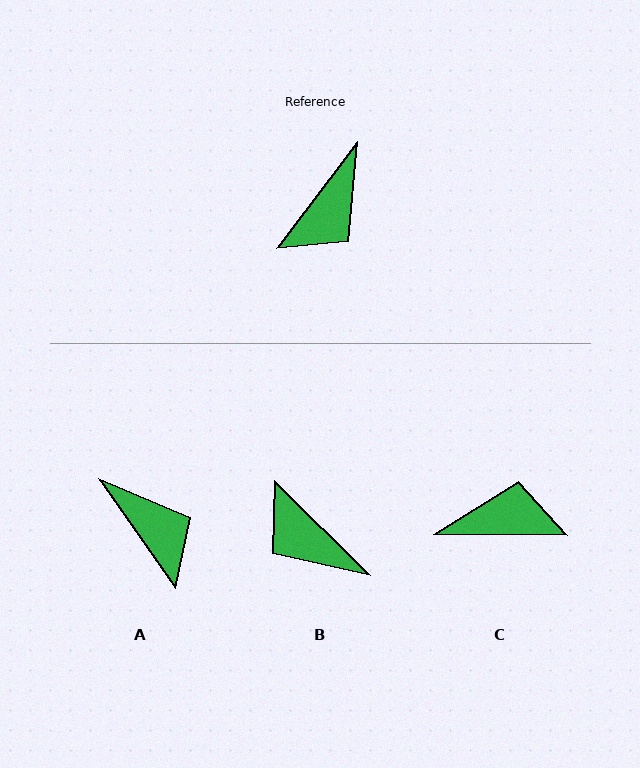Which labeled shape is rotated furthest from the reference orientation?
C, about 127 degrees away.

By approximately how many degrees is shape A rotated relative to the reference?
Approximately 72 degrees counter-clockwise.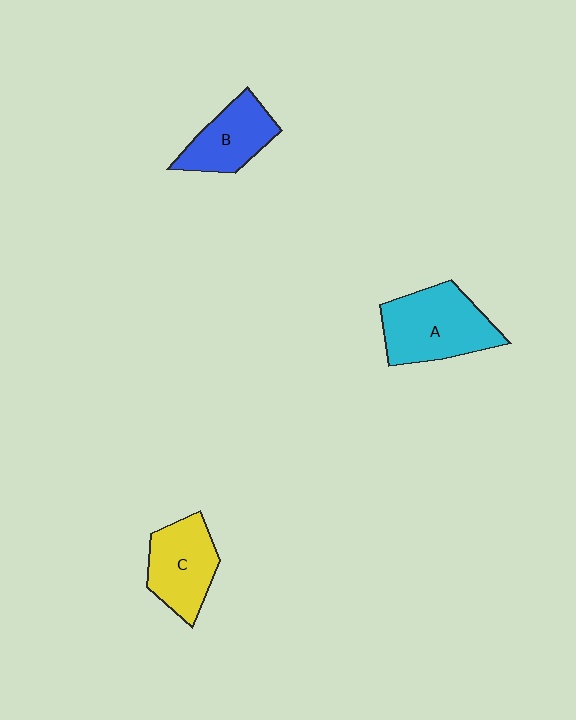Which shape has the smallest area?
Shape B (blue).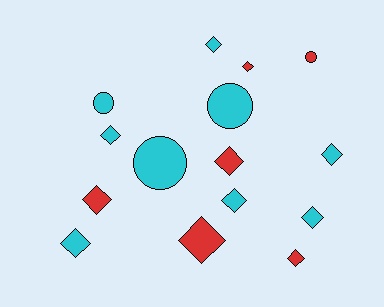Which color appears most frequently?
Cyan, with 9 objects.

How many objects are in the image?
There are 15 objects.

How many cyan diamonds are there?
There are 6 cyan diamonds.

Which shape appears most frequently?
Diamond, with 11 objects.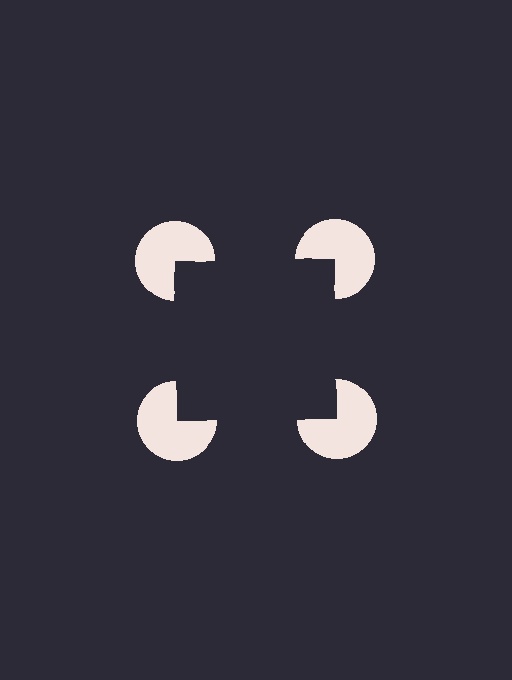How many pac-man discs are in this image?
There are 4 — one at each vertex of the illusory square.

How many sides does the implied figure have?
4 sides.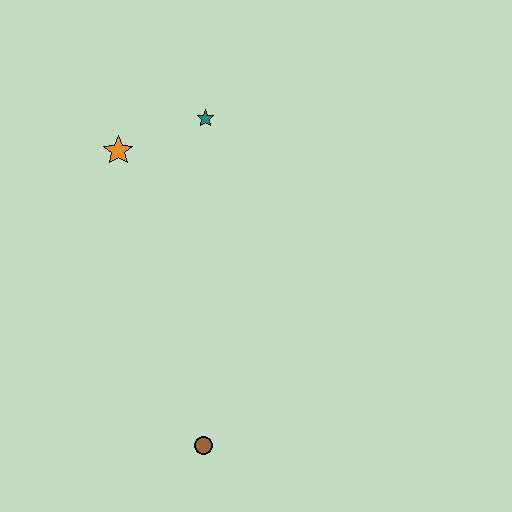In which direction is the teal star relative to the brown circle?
The teal star is above the brown circle.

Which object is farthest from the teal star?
The brown circle is farthest from the teal star.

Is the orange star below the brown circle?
No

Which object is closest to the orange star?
The teal star is closest to the orange star.